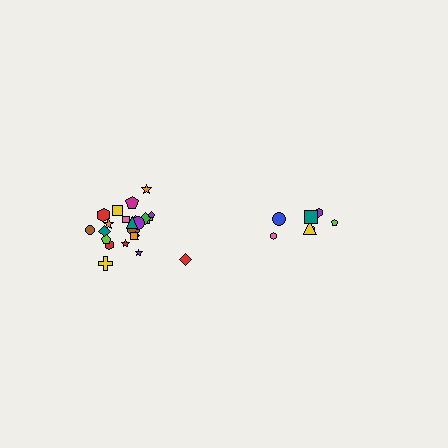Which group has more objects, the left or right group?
The left group.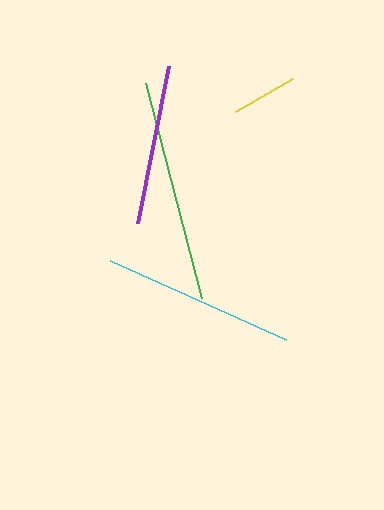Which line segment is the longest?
The green line is the longest at approximately 222 pixels.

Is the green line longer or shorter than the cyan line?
The green line is longer than the cyan line.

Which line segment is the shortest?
The yellow line is the shortest at approximately 66 pixels.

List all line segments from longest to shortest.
From longest to shortest: green, cyan, purple, yellow.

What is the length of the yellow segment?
The yellow segment is approximately 66 pixels long.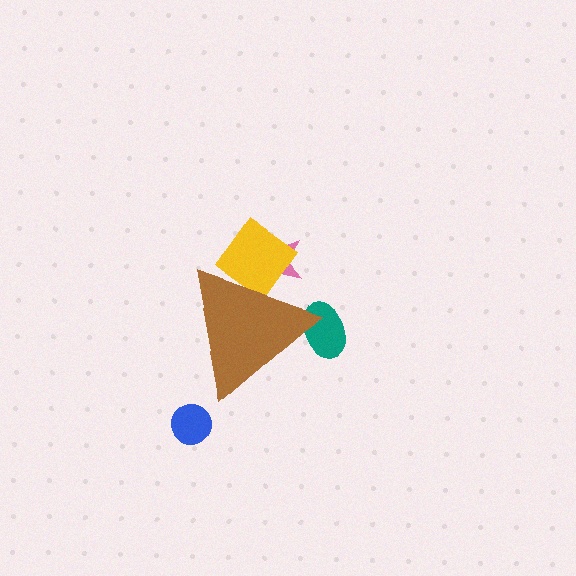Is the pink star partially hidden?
Yes, the pink star is partially hidden behind the brown triangle.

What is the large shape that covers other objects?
A brown triangle.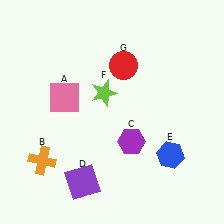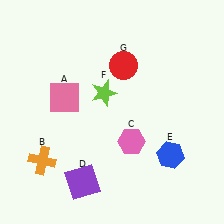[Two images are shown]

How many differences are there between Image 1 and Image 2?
There is 1 difference between the two images.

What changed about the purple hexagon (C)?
In Image 1, C is purple. In Image 2, it changed to pink.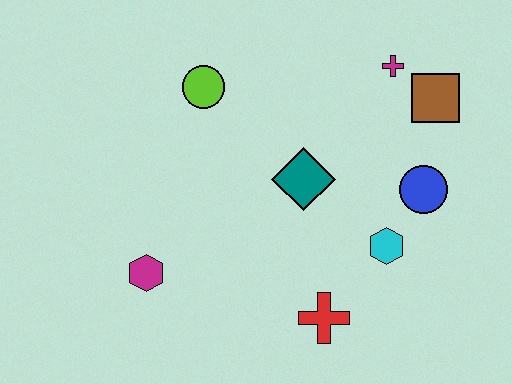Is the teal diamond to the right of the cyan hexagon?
No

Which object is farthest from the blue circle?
The magenta hexagon is farthest from the blue circle.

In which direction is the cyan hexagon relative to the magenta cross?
The cyan hexagon is below the magenta cross.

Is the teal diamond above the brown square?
No